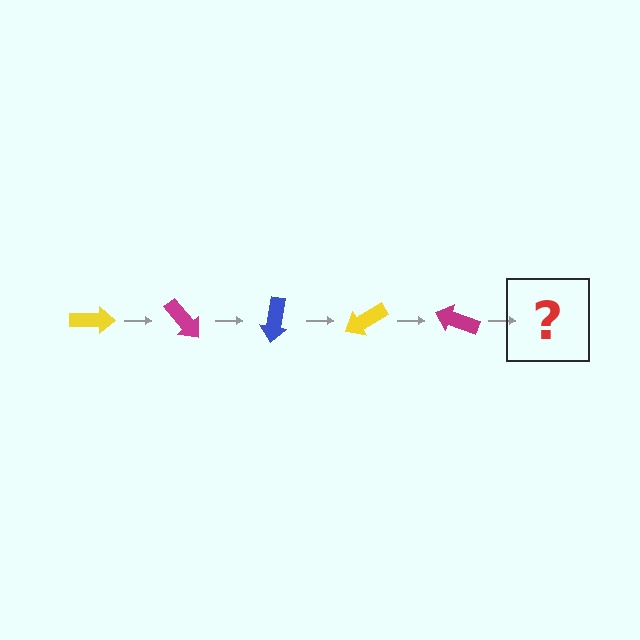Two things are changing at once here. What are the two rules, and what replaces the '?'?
The two rules are that it rotates 50 degrees each step and the color cycles through yellow, magenta, and blue. The '?' should be a blue arrow, rotated 250 degrees from the start.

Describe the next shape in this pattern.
It should be a blue arrow, rotated 250 degrees from the start.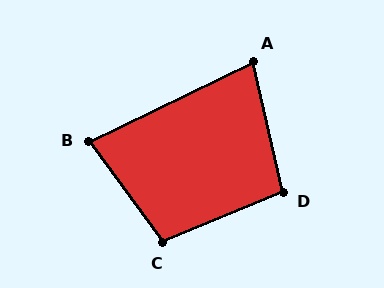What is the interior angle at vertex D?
Approximately 100 degrees (obtuse).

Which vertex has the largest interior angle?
C, at approximately 103 degrees.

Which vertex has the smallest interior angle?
A, at approximately 77 degrees.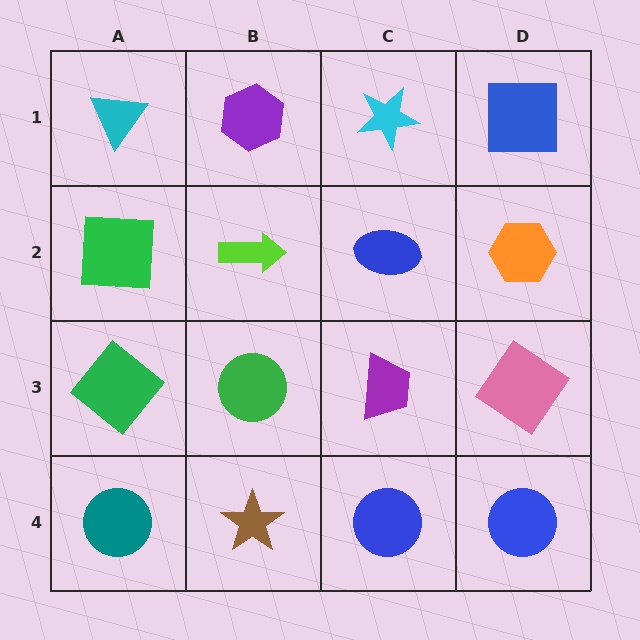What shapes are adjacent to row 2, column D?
A blue square (row 1, column D), a pink diamond (row 3, column D), a blue ellipse (row 2, column C).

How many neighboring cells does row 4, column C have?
3.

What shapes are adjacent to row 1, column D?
An orange hexagon (row 2, column D), a cyan star (row 1, column C).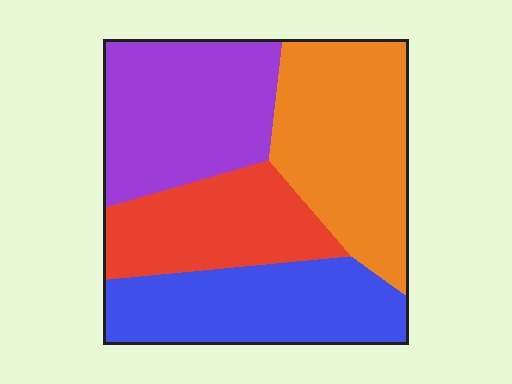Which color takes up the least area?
Red, at roughly 20%.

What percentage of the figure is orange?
Orange covers about 30% of the figure.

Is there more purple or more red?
Purple.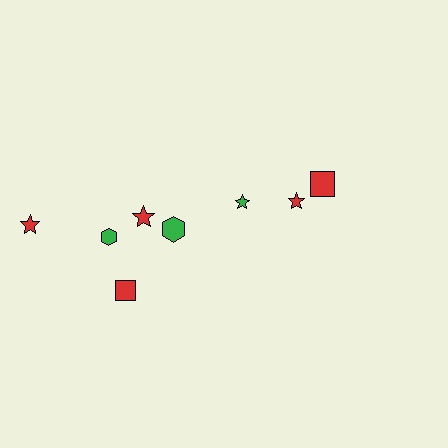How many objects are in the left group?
There are 5 objects.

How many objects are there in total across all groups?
There are 8 objects.